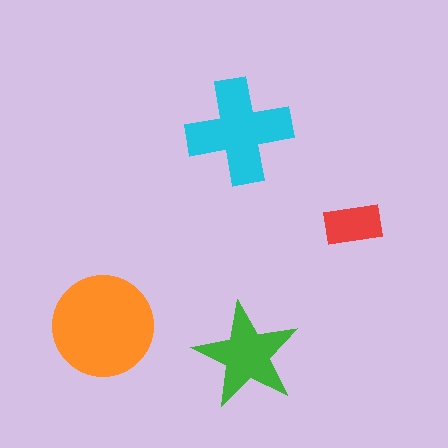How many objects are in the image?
There are 4 objects in the image.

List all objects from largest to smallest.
The orange circle, the cyan cross, the green star, the red rectangle.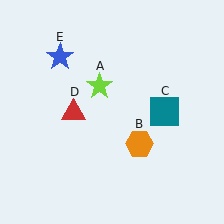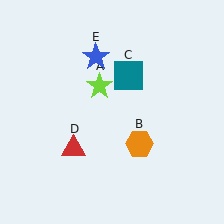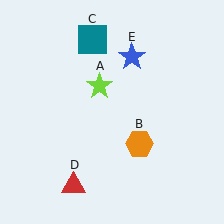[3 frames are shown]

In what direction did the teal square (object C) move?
The teal square (object C) moved up and to the left.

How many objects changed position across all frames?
3 objects changed position: teal square (object C), red triangle (object D), blue star (object E).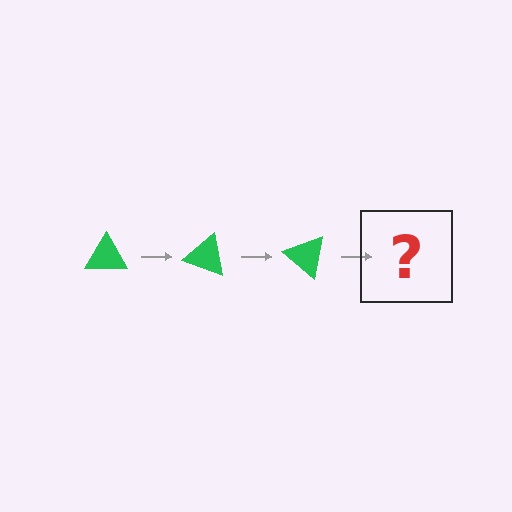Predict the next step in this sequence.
The next step is a green triangle rotated 60 degrees.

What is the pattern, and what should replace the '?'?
The pattern is that the triangle rotates 20 degrees each step. The '?' should be a green triangle rotated 60 degrees.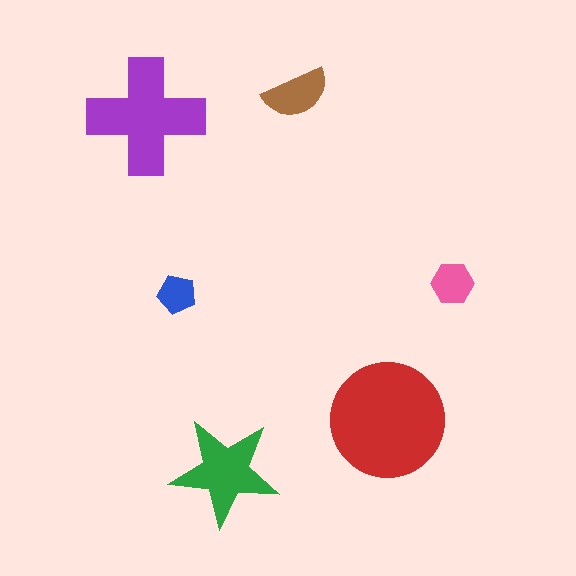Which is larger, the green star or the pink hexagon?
The green star.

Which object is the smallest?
The blue pentagon.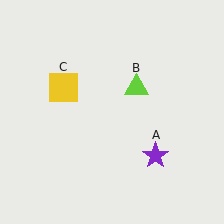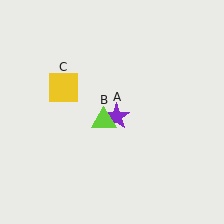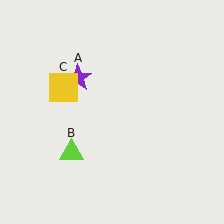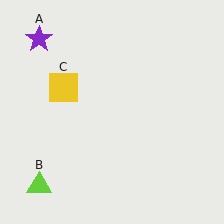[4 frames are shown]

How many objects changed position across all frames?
2 objects changed position: purple star (object A), lime triangle (object B).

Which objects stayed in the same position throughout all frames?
Yellow square (object C) remained stationary.